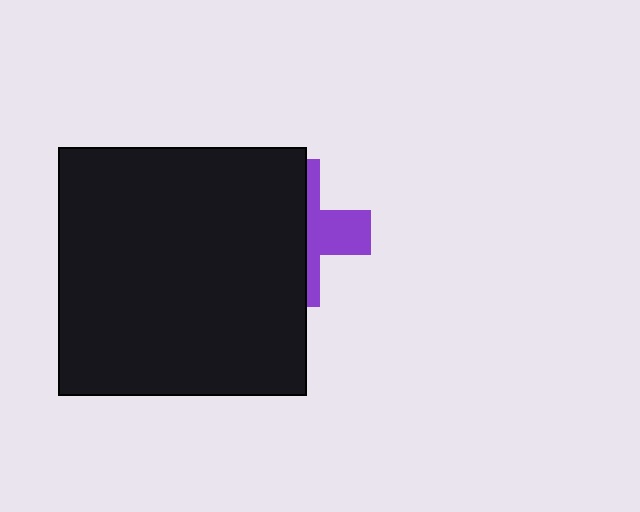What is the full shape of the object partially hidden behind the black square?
The partially hidden object is a purple cross.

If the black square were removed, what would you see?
You would see the complete purple cross.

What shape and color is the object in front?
The object in front is a black square.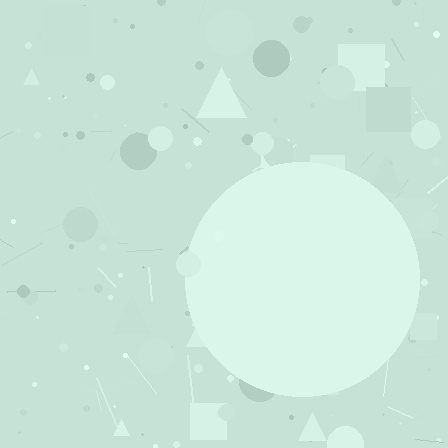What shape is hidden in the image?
A circle is hidden in the image.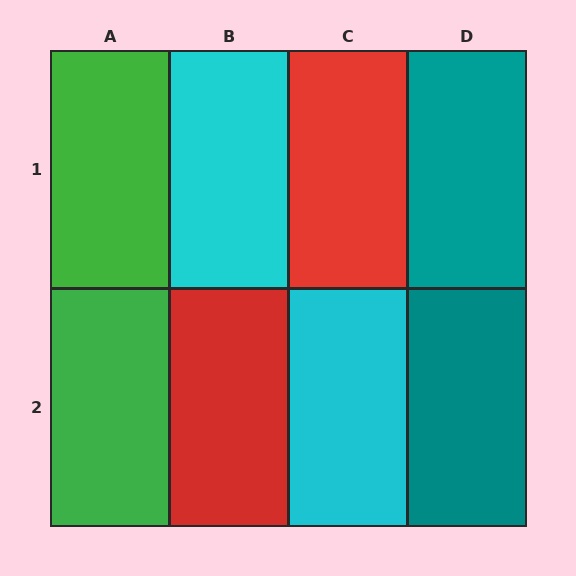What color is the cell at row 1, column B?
Cyan.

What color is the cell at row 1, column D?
Teal.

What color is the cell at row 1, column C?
Red.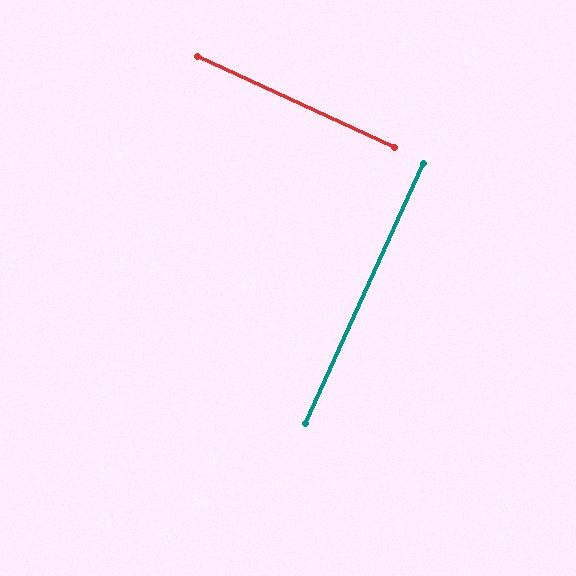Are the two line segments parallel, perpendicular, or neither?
Perpendicular — they meet at approximately 90°.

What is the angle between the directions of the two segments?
Approximately 90 degrees.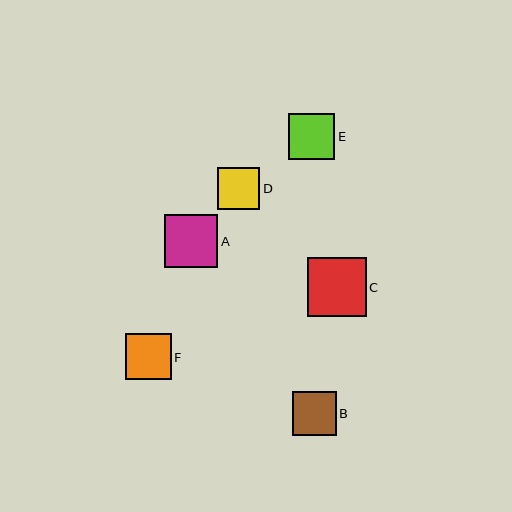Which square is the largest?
Square C is the largest with a size of approximately 59 pixels.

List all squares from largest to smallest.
From largest to smallest: C, A, E, F, B, D.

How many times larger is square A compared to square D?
Square A is approximately 1.3 times the size of square D.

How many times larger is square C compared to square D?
Square C is approximately 1.4 times the size of square D.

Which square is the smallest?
Square D is the smallest with a size of approximately 42 pixels.